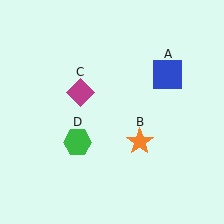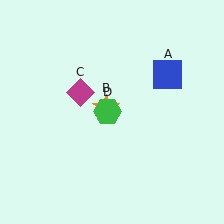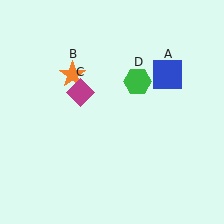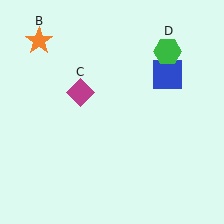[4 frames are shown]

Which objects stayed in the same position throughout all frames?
Blue square (object A) and magenta diamond (object C) remained stationary.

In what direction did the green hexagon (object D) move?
The green hexagon (object D) moved up and to the right.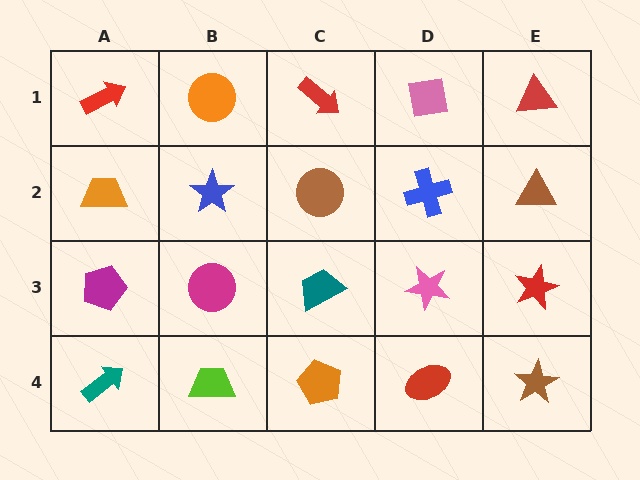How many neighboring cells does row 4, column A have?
2.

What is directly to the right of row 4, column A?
A lime trapezoid.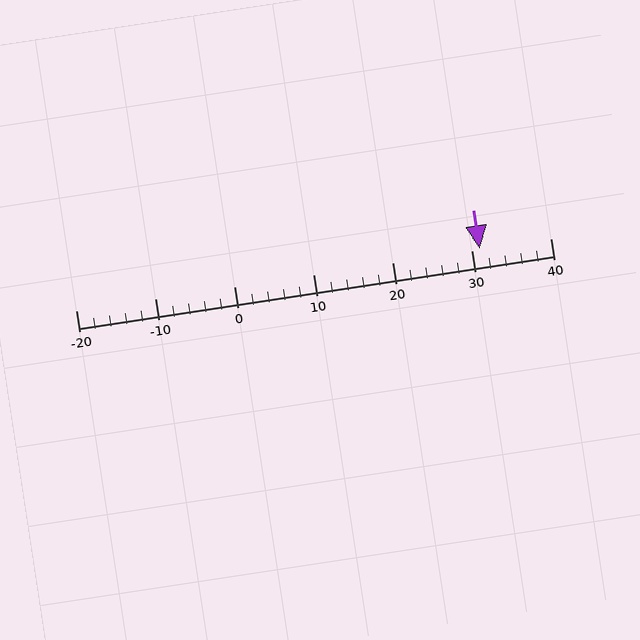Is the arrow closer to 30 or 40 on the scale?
The arrow is closer to 30.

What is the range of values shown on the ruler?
The ruler shows values from -20 to 40.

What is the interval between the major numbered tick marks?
The major tick marks are spaced 10 units apart.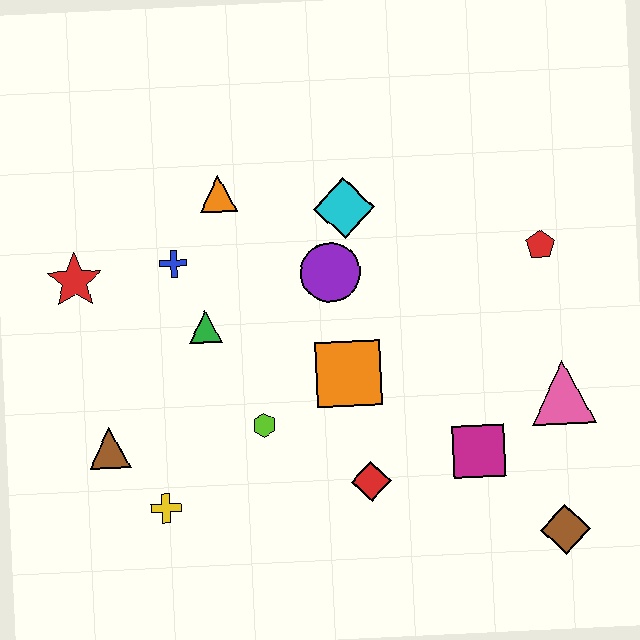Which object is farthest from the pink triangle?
The red star is farthest from the pink triangle.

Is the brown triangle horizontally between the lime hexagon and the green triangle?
No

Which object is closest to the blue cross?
The green triangle is closest to the blue cross.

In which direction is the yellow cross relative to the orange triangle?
The yellow cross is below the orange triangle.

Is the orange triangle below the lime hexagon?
No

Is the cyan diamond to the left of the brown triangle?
No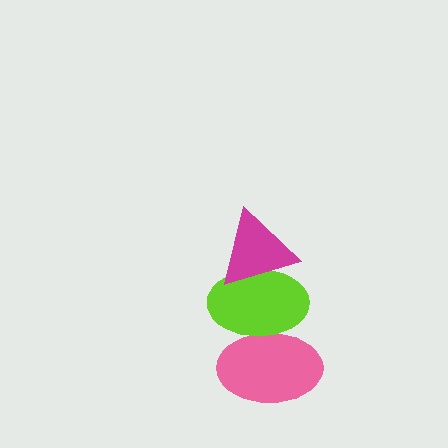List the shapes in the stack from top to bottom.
From top to bottom: the magenta triangle, the lime ellipse, the pink ellipse.